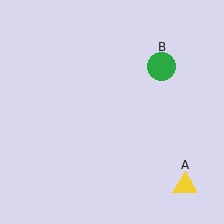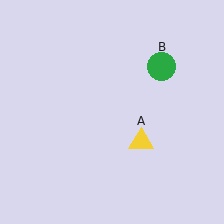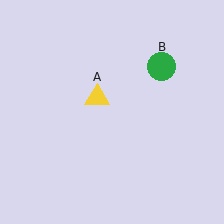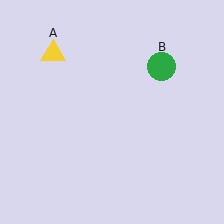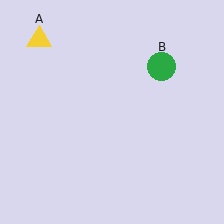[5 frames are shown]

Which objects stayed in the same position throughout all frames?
Green circle (object B) remained stationary.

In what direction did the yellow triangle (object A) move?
The yellow triangle (object A) moved up and to the left.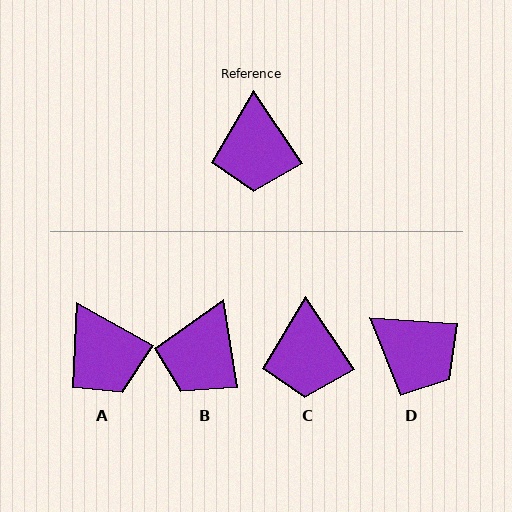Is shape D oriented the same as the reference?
No, it is off by about 52 degrees.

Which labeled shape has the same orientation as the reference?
C.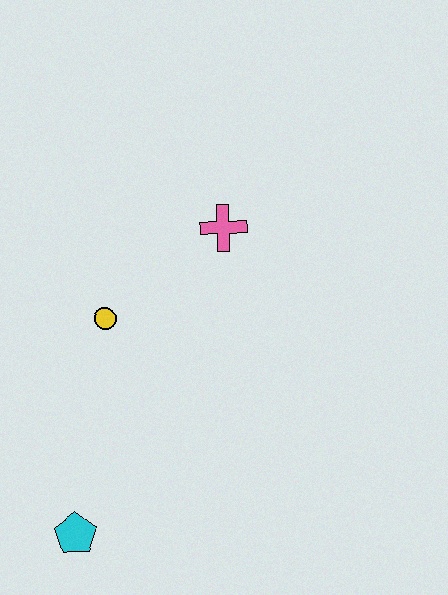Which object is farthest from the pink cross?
The cyan pentagon is farthest from the pink cross.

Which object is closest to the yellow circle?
The pink cross is closest to the yellow circle.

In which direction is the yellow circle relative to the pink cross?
The yellow circle is to the left of the pink cross.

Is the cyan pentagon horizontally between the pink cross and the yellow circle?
No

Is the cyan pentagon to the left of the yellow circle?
Yes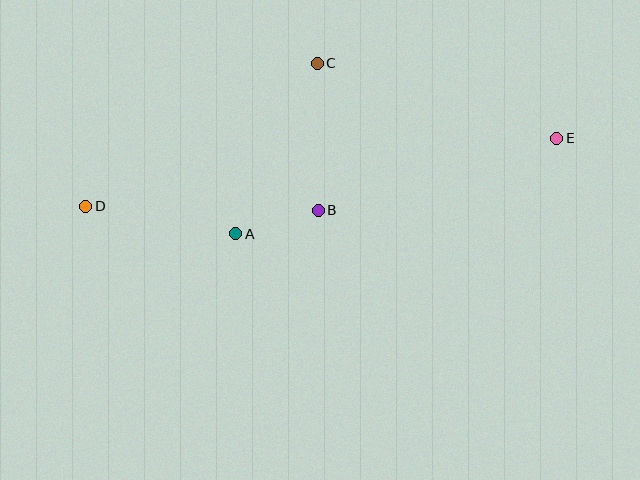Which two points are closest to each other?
Points A and B are closest to each other.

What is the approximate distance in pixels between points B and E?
The distance between B and E is approximately 249 pixels.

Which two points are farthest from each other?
Points D and E are farthest from each other.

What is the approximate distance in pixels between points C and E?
The distance between C and E is approximately 251 pixels.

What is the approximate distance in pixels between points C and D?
The distance between C and D is approximately 272 pixels.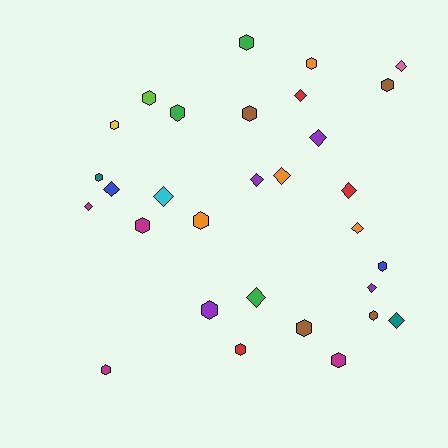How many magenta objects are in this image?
There are 4 magenta objects.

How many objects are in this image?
There are 30 objects.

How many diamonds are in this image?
There are 13 diamonds.